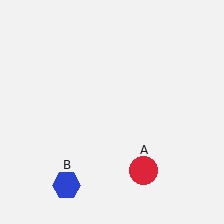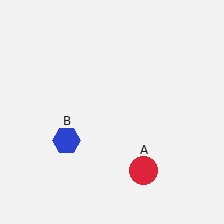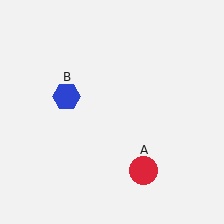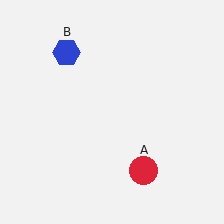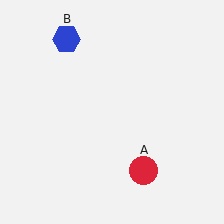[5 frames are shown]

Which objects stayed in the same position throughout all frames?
Red circle (object A) remained stationary.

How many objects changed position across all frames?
1 object changed position: blue hexagon (object B).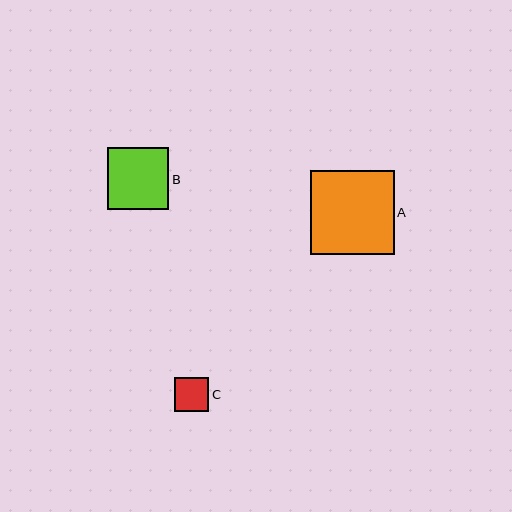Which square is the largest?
Square A is the largest with a size of approximately 84 pixels.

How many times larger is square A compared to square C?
Square A is approximately 2.5 times the size of square C.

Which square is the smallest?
Square C is the smallest with a size of approximately 34 pixels.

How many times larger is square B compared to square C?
Square B is approximately 1.8 times the size of square C.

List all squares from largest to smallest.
From largest to smallest: A, B, C.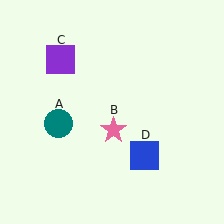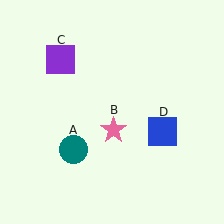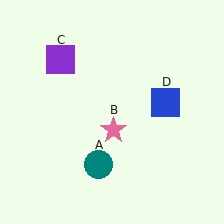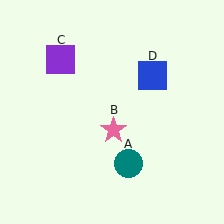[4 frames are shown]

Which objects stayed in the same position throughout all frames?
Pink star (object B) and purple square (object C) remained stationary.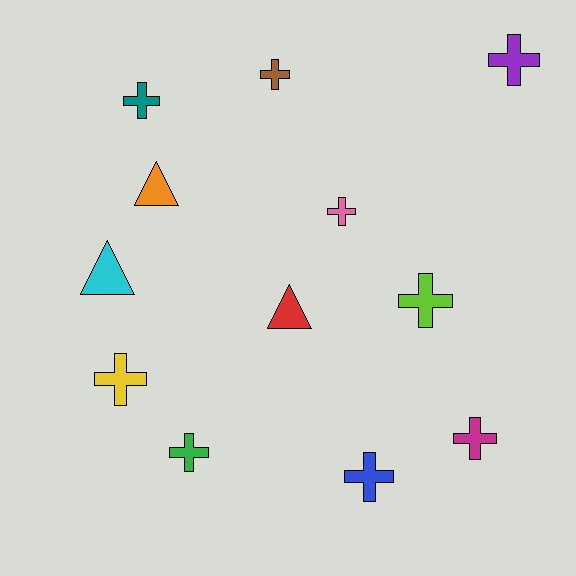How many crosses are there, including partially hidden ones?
There are 9 crosses.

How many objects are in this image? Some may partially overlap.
There are 12 objects.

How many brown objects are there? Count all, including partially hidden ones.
There is 1 brown object.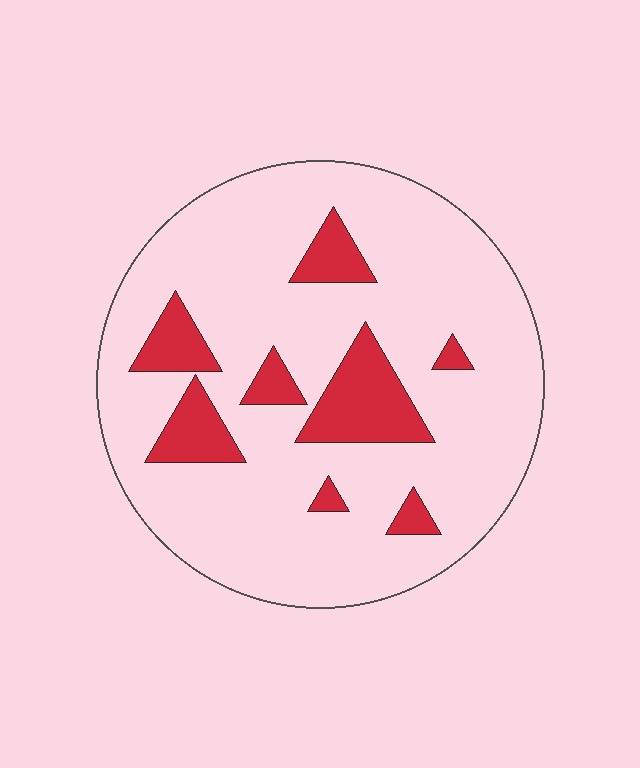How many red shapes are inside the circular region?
8.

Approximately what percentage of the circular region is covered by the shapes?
Approximately 15%.